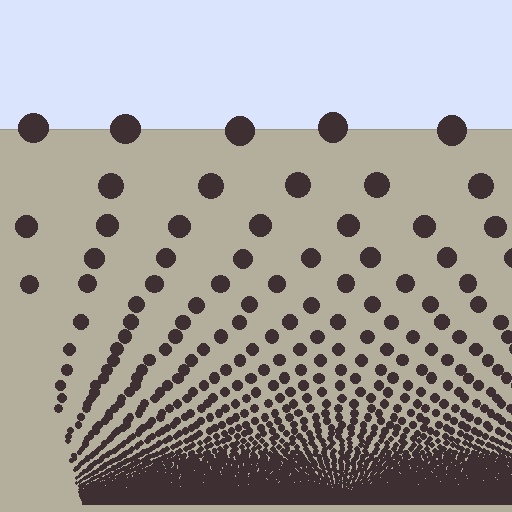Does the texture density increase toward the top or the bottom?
Density increases toward the bottom.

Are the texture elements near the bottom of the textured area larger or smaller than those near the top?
Smaller. The gradient is inverted — elements near the bottom are smaller and denser.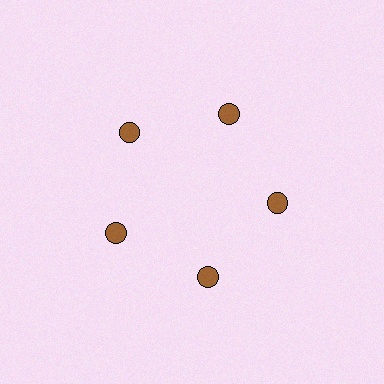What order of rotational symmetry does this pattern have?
This pattern has 5-fold rotational symmetry.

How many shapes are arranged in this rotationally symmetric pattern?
There are 5 shapes, arranged in 5 groups of 1.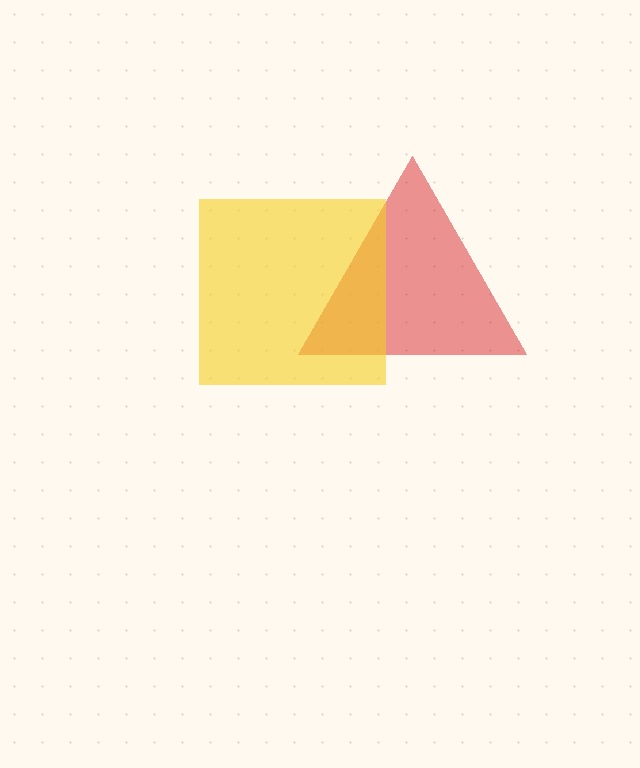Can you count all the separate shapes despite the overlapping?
Yes, there are 2 separate shapes.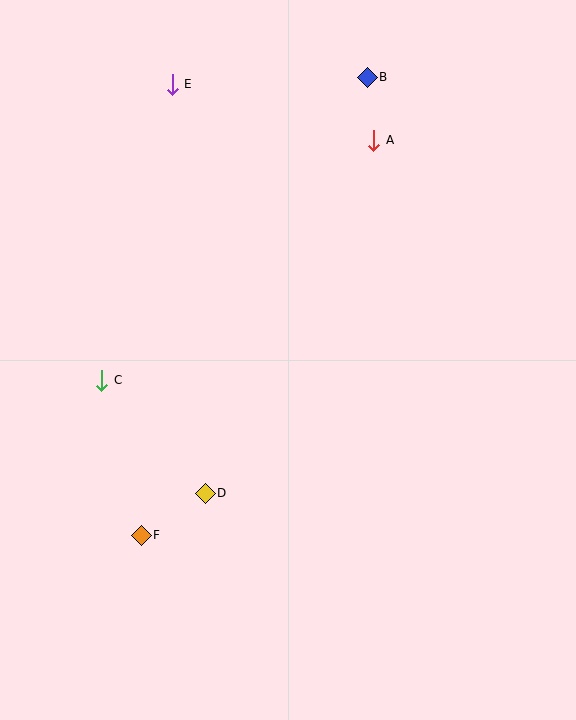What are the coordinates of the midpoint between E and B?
The midpoint between E and B is at (270, 81).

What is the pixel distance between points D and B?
The distance between D and B is 446 pixels.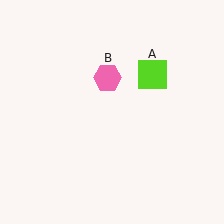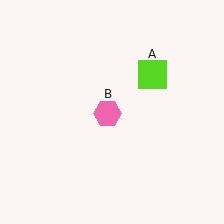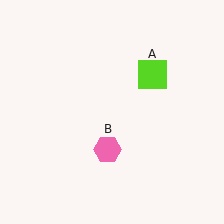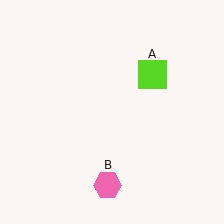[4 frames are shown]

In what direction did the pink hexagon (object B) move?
The pink hexagon (object B) moved down.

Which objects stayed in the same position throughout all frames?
Lime square (object A) remained stationary.